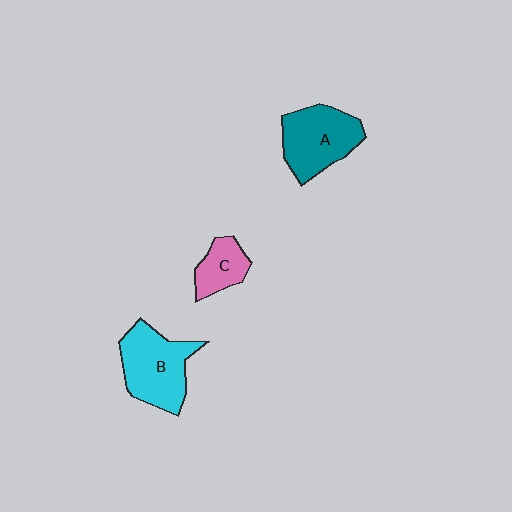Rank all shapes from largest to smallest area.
From largest to smallest: B (cyan), A (teal), C (pink).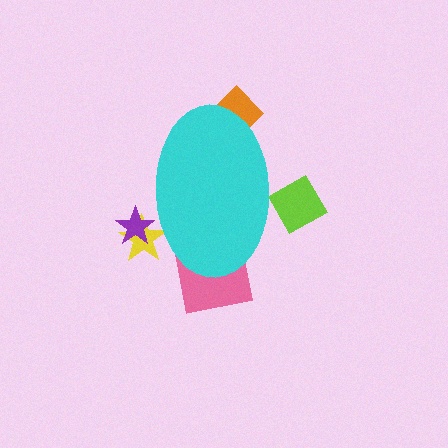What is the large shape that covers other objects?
A cyan ellipse.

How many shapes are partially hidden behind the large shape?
5 shapes are partially hidden.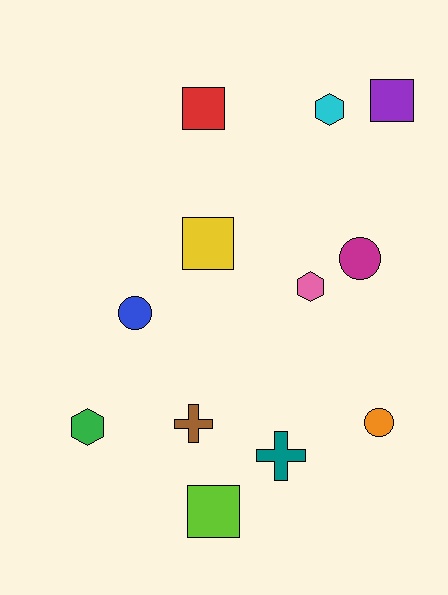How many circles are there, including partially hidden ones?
There are 3 circles.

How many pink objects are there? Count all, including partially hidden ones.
There is 1 pink object.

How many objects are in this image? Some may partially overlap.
There are 12 objects.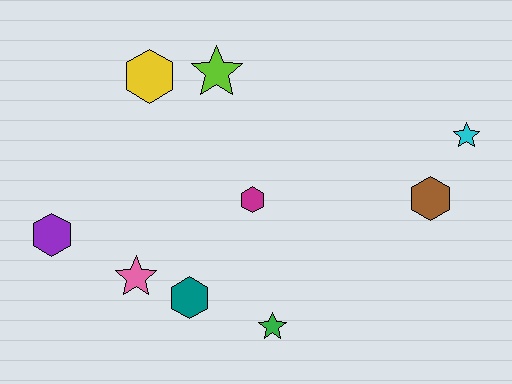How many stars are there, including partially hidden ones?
There are 4 stars.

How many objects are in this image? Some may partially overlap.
There are 9 objects.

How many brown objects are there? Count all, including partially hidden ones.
There is 1 brown object.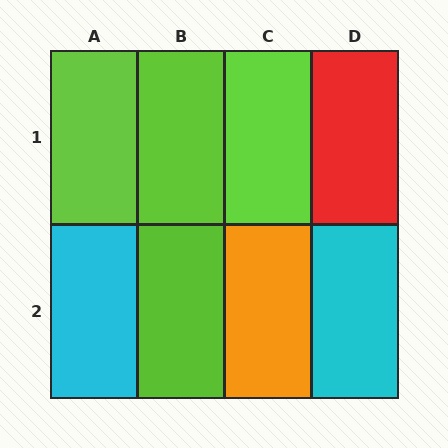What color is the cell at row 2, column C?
Orange.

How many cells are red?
1 cell is red.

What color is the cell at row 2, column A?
Cyan.